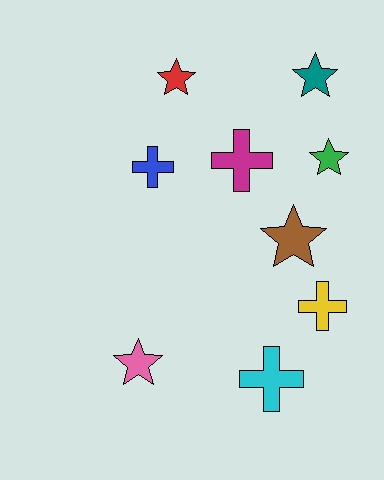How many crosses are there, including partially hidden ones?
There are 4 crosses.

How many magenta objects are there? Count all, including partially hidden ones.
There is 1 magenta object.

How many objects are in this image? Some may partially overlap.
There are 9 objects.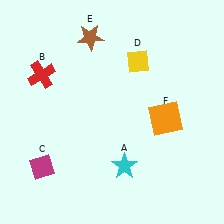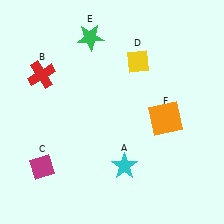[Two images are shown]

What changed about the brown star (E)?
In Image 1, E is brown. In Image 2, it changed to green.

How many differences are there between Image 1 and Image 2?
There is 1 difference between the two images.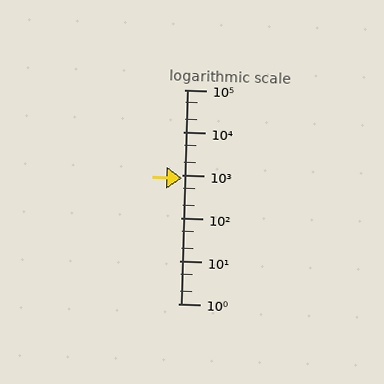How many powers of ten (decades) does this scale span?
The scale spans 5 decades, from 1 to 100000.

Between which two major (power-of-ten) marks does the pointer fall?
The pointer is between 100 and 1000.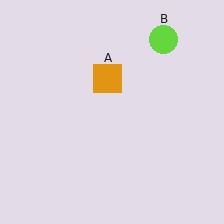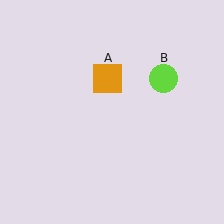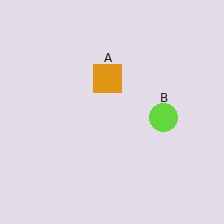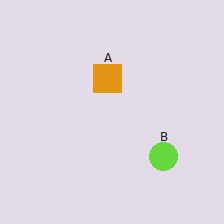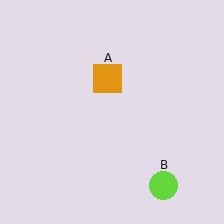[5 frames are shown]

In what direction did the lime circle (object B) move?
The lime circle (object B) moved down.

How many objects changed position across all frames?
1 object changed position: lime circle (object B).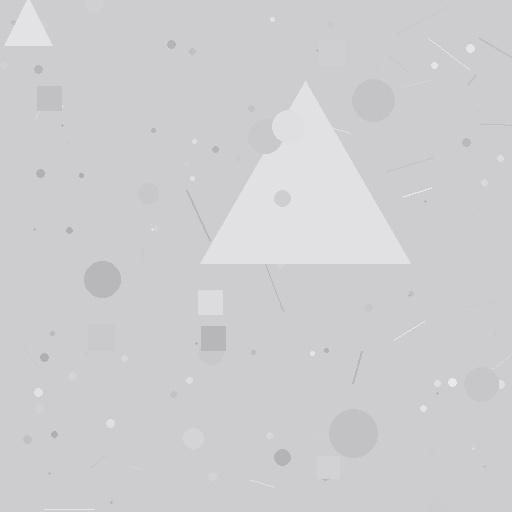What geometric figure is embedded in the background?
A triangle is embedded in the background.